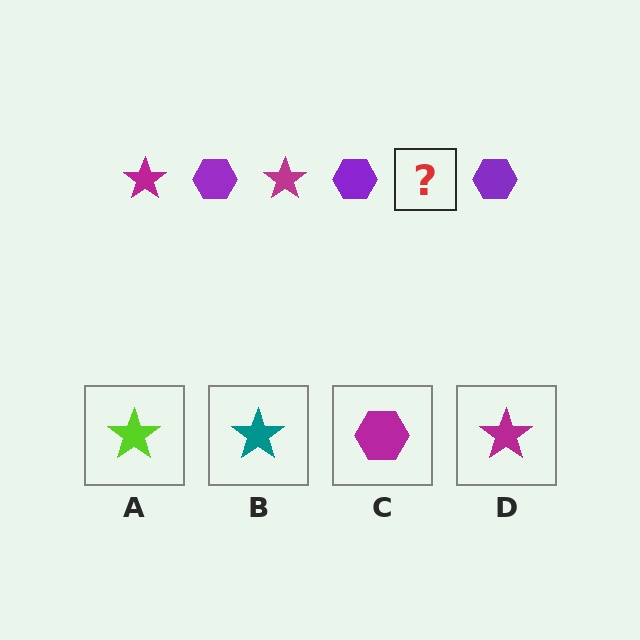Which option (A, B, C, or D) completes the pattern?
D.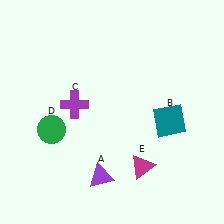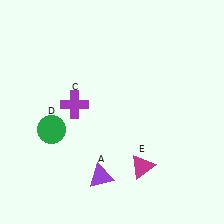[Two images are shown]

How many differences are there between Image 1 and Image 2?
There is 1 difference between the two images.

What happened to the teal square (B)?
The teal square (B) was removed in Image 2. It was in the bottom-right area of Image 1.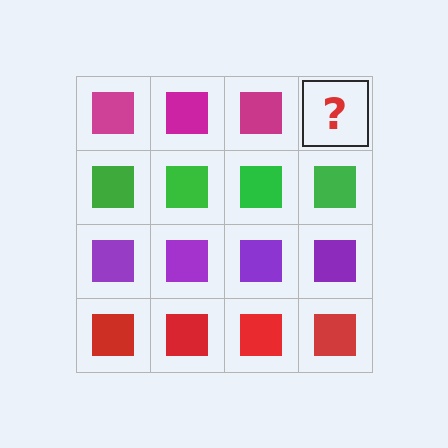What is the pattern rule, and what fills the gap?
The rule is that each row has a consistent color. The gap should be filled with a magenta square.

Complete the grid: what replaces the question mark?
The question mark should be replaced with a magenta square.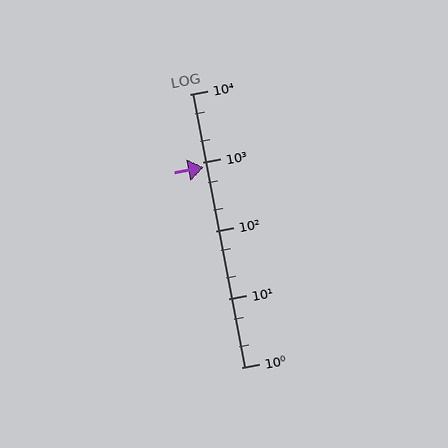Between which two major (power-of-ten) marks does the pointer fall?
The pointer is between 100 and 1000.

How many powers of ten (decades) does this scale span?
The scale spans 4 decades, from 1 to 10000.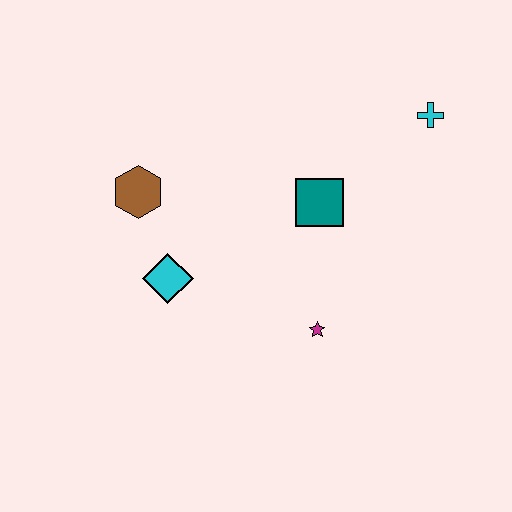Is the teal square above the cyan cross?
No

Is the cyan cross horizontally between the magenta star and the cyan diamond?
No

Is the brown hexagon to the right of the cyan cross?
No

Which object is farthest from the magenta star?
The cyan cross is farthest from the magenta star.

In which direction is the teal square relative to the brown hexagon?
The teal square is to the right of the brown hexagon.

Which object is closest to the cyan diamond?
The brown hexagon is closest to the cyan diamond.